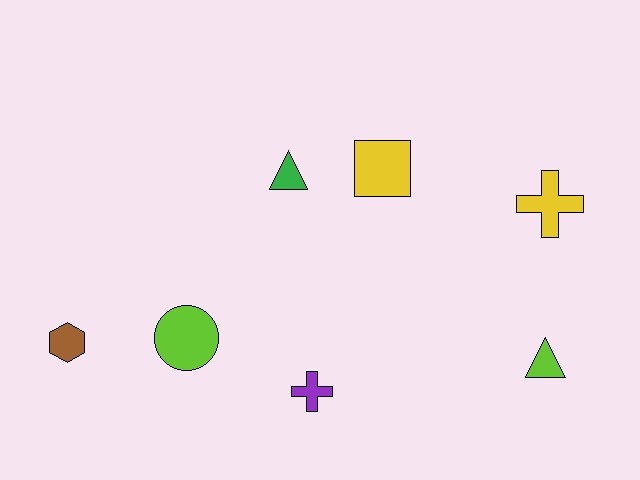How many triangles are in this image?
There are 2 triangles.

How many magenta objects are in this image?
There are no magenta objects.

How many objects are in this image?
There are 7 objects.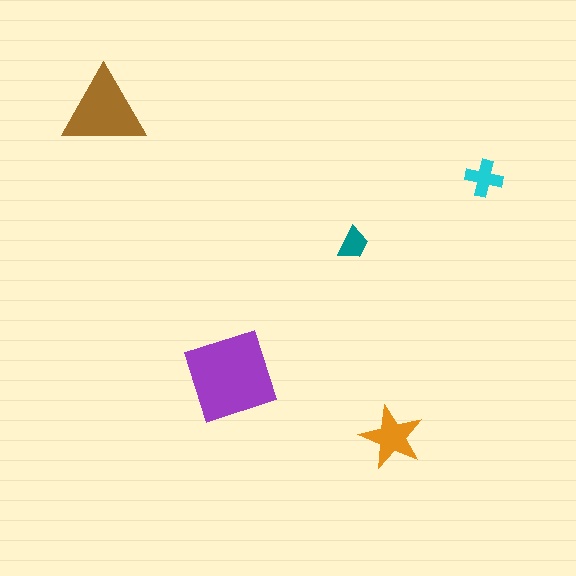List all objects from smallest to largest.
The teal trapezoid, the cyan cross, the orange star, the brown triangle, the purple diamond.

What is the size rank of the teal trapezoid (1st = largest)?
5th.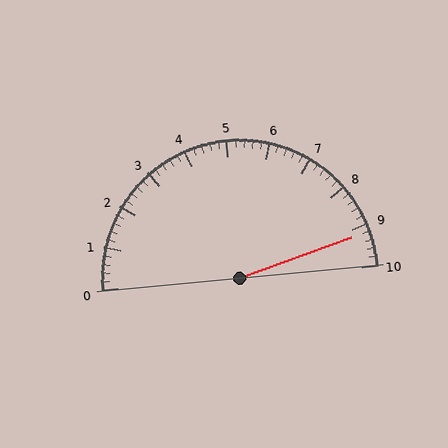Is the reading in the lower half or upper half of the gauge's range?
The reading is in the upper half of the range (0 to 10).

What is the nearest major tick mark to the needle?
The nearest major tick mark is 9.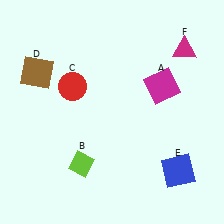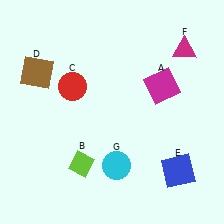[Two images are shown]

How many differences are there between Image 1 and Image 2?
There is 1 difference between the two images.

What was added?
A cyan circle (G) was added in Image 2.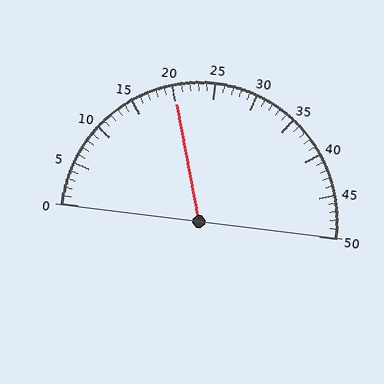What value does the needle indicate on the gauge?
The needle indicates approximately 20.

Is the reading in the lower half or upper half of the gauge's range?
The reading is in the lower half of the range (0 to 50).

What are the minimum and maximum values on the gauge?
The gauge ranges from 0 to 50.